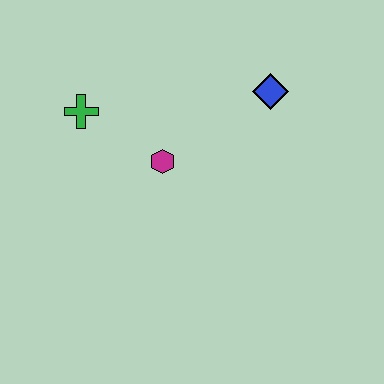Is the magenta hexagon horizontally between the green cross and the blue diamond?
Yes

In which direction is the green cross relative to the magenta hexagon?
The green cross is to the left of the magenta hexagon.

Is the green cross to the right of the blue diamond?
No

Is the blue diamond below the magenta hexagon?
No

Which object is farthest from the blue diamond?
The green cross is farthest from the blue diamond.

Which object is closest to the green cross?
The magenta hexagon is closest to the green cross.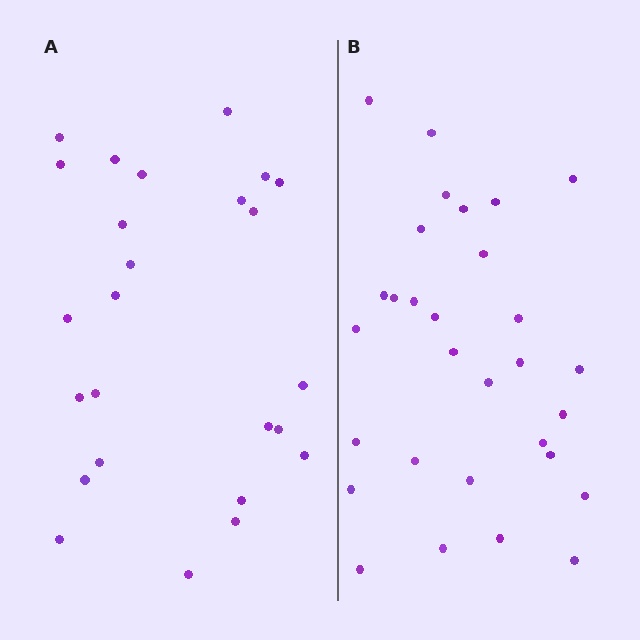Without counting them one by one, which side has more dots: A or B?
Region B (the right region) has more dots.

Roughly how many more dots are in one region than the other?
Region B has about 5 more dots than region A.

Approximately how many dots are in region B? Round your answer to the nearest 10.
About 30 dots.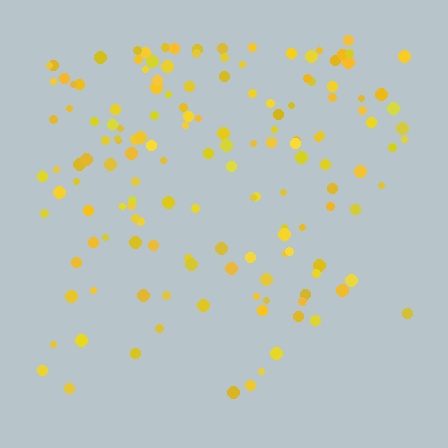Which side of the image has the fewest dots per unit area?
The bottom.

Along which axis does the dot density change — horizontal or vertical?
Vertical.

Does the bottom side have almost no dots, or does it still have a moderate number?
Still a moderate number, just noticeably fewer than the top.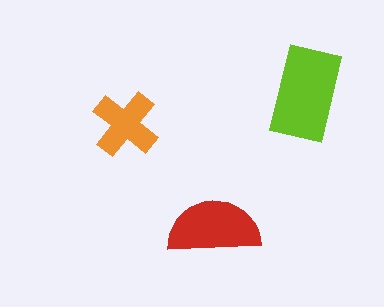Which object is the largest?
The lime rectangle.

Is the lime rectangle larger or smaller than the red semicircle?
Larger.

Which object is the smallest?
The orange cross.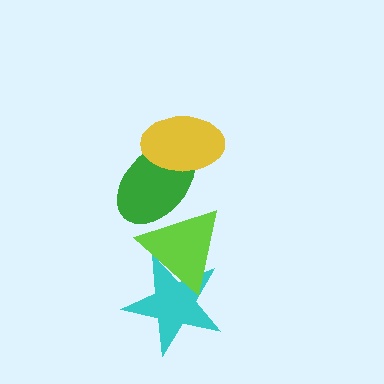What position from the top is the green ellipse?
The green ellipse is 2nd from the top.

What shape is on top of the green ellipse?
The yellow ellipse is on top of the green ellipse.